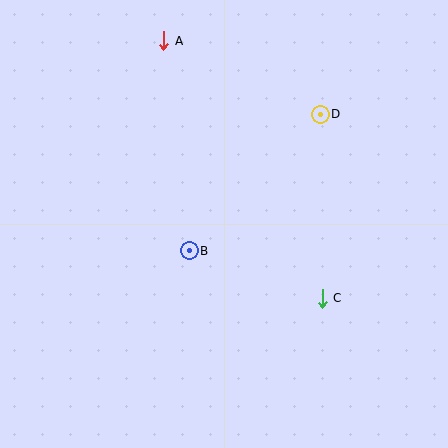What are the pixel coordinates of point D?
Point D is at (320, 114).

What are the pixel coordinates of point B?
Point B is at (189, 251).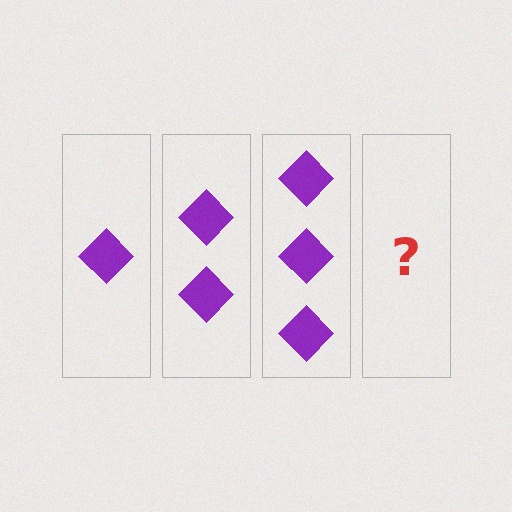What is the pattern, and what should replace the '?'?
The pattern is that each step adds one more diamond. The '?' should be 4 diamonds.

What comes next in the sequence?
The next element should be 4 diamonds.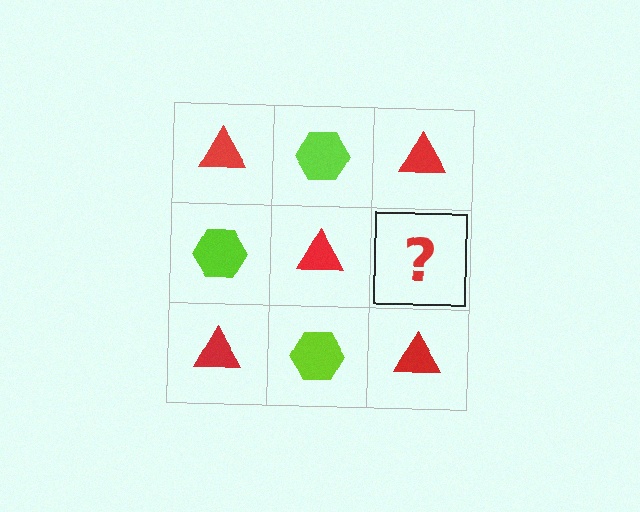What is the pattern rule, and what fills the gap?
The rule is that it alternates red triangle and lime hexagon in a checkerboard pattern. The gap should be filled with a lime hexagon.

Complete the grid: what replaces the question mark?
The question mark should be replaced with a lime hexagon.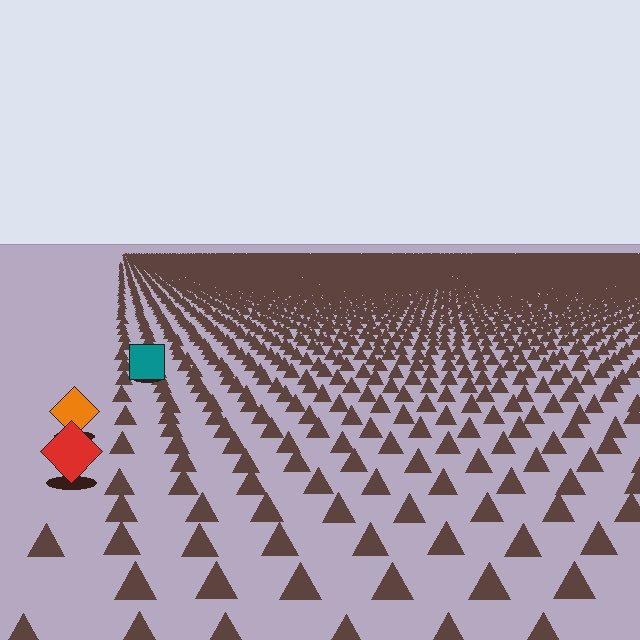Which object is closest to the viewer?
The red diamond is closest. The texture marks near it are larger and more spread out.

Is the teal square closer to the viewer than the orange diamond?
No. The orange diamond is closer — you can tell from the texture gradient: the ground texture is coarser near it.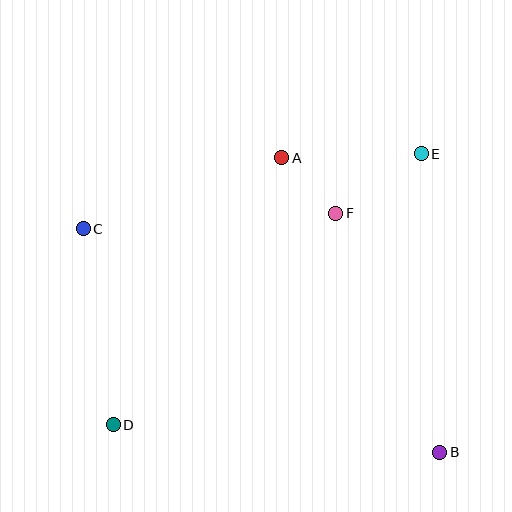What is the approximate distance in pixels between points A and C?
The distance between A and C is approximately 211 pixels.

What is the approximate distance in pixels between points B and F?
The distance between B and F is approximately 261 pixels.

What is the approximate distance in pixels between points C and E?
The distance between C and E is approximately 346 pixels.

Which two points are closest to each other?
Points A and F are closest to each other.